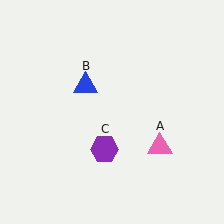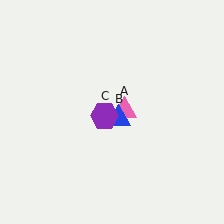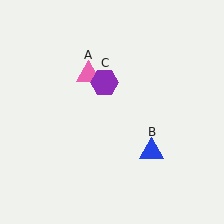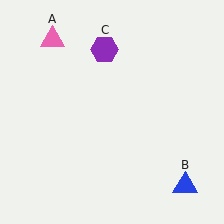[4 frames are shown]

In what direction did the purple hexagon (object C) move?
The purple hexagon (object C) moved up.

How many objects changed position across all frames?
3 objects changed position: pink triangle (object A), blue triangle (object B), purple hexagon (object C).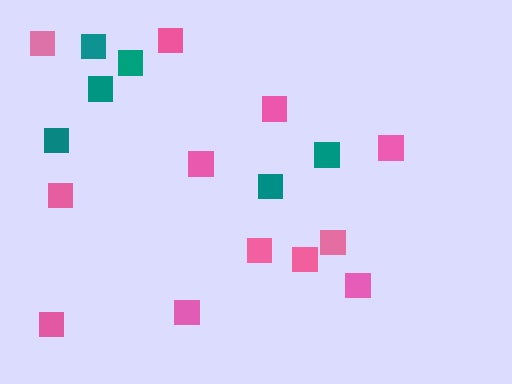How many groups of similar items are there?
There are 2 groups: one group of teal squares (6) and one group of pink squares (12).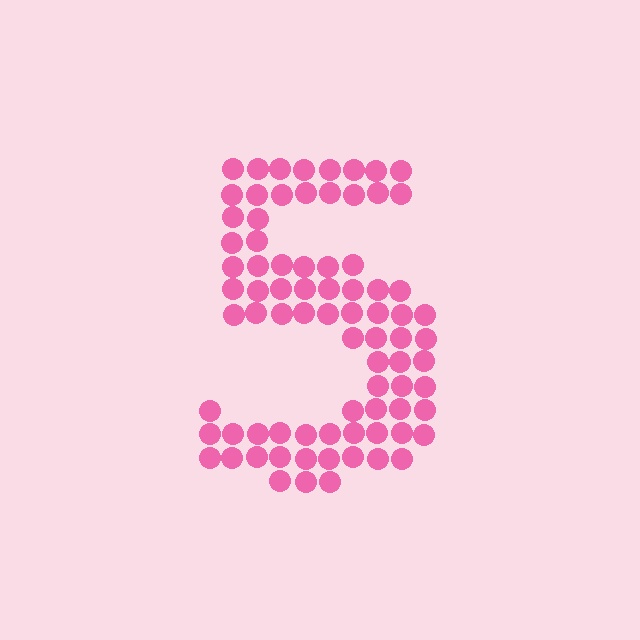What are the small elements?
The small elements are circles.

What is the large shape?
The large shape is the digit 5.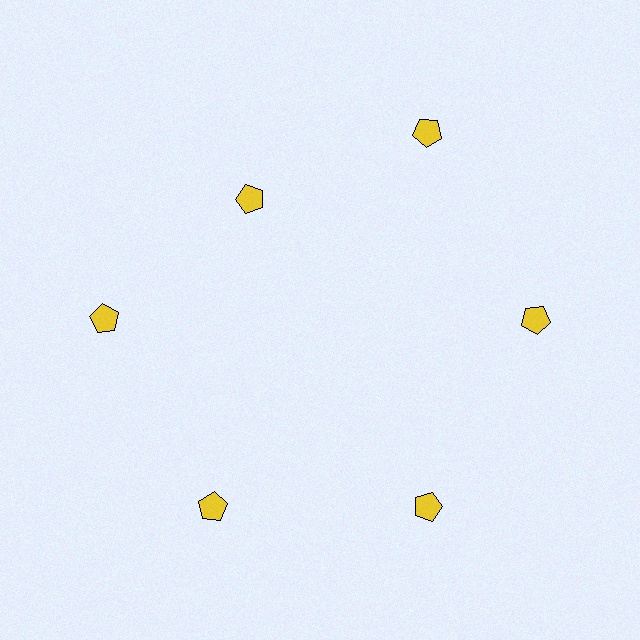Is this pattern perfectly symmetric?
No. The 6 yellow pentagons are arranged in a ring, but one element near the 11 o'clock position is pulled inward toward the center, breaking the 6-fold rotational symmetry.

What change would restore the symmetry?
The symmetry would be restored by moving it outward, back onto the ring so that all 6 pentagons sit at equal angles and equal distance from the center.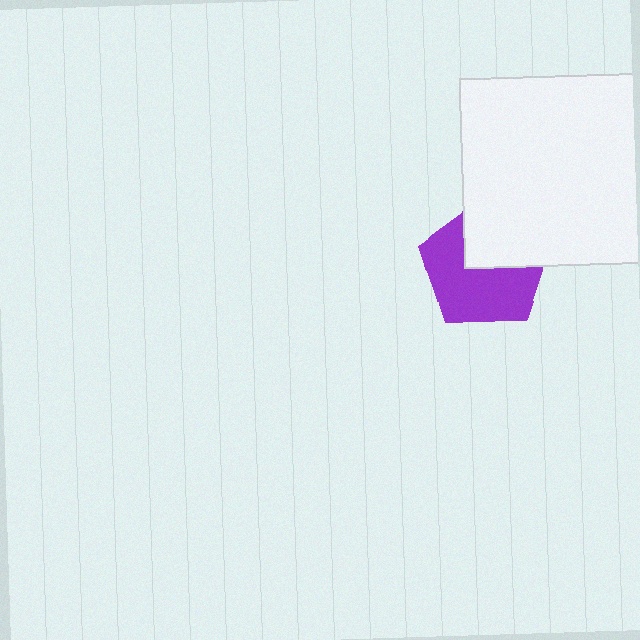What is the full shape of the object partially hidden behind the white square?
The partially hidden object is a purple pentagon.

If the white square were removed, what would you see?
You would see the complete purple pentagon.